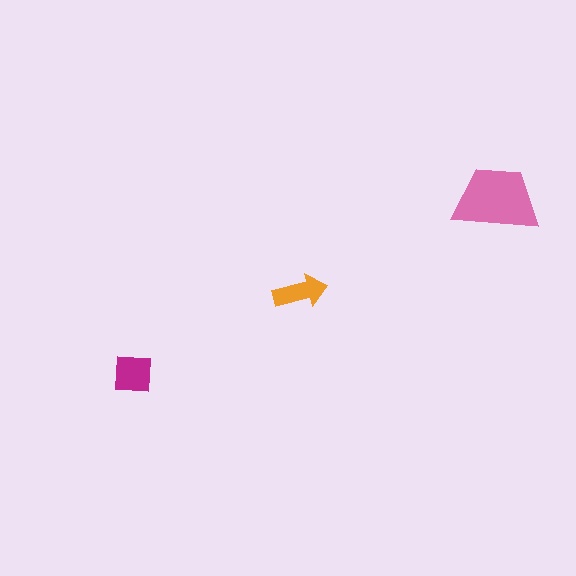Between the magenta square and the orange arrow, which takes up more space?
The magenta square.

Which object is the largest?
The pink trapezoid.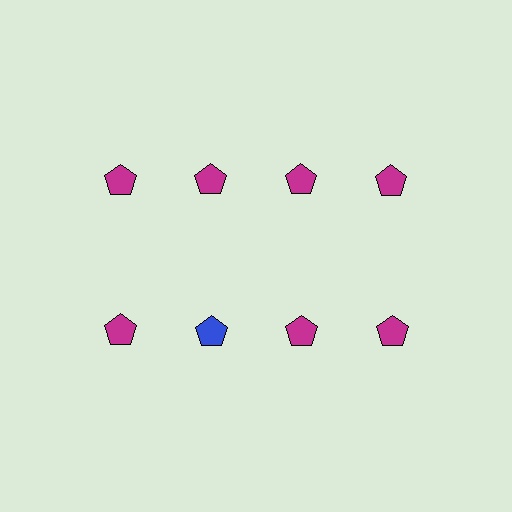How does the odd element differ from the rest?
It has a different color: blue instead of magenta.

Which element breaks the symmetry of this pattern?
The blue pentagon in the second row, second from left column breaks the symmetry. All other shapes are magenta pentagons.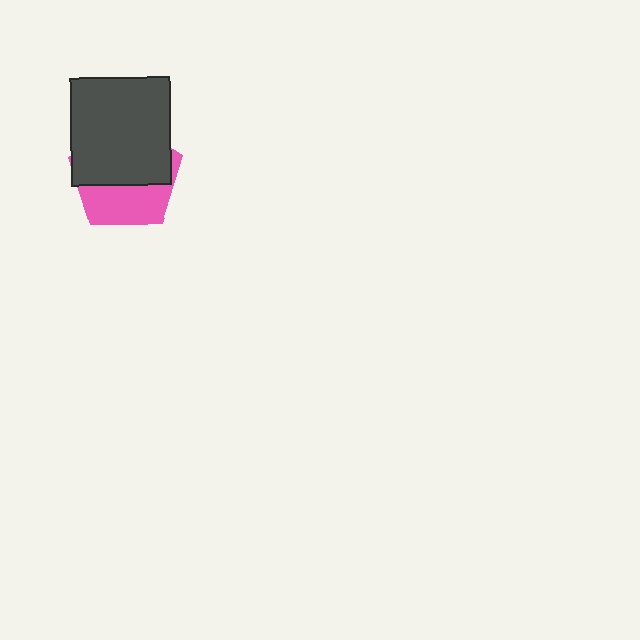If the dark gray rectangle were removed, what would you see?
You would see the complete pink pentagon.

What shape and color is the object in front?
The object in front is a dark gray rectangle.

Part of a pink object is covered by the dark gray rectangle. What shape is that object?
It is a pentagon.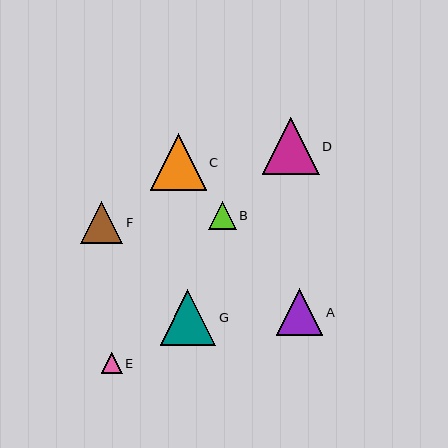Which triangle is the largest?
Triangle D is the largest with a size of approximately 57 pixels.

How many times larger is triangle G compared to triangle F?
Triangle G is approximately 1.3 times the size of triangle F.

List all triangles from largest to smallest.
From largest to smallest: D, C, G, A, F, B, E.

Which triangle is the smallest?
Triangle E is the smallest with a size of approximately 21 pixels.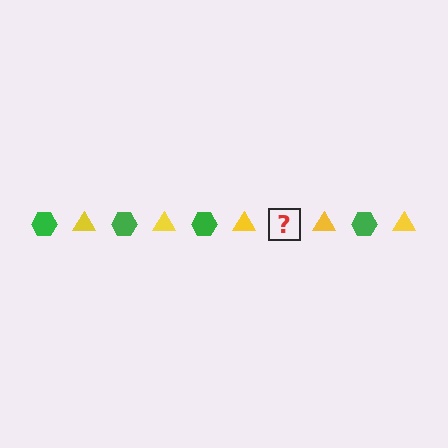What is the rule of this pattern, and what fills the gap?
The rule is that the pattern alternates between green hexagon and yellow triangle. The gap should be filled with a green hexagon.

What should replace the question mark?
The question mark should be replaced with a green hexagon.